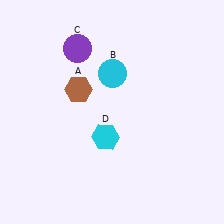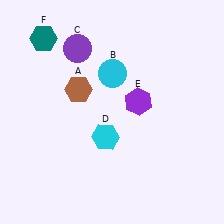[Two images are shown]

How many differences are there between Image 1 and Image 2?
There are 2 differences between the two images.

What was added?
A purple hexagon (E), a teal hexagon (F) were added in Image 2.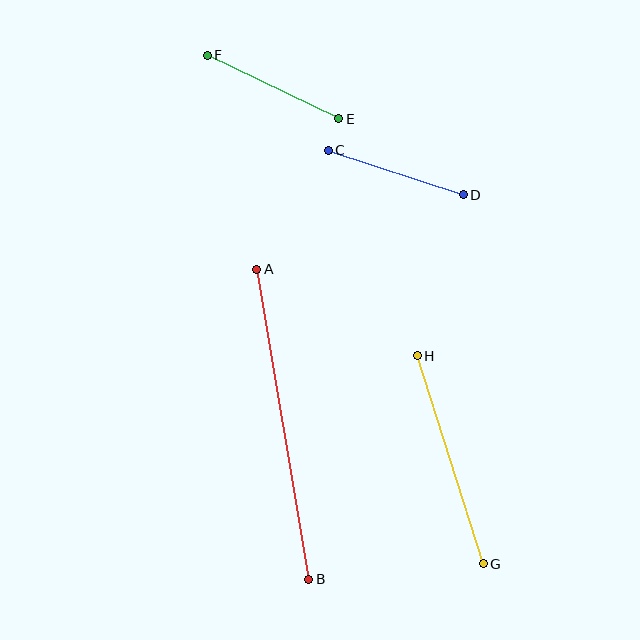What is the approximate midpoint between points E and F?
The midpoint is at approximately (273, 87) pixels.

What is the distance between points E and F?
The distance is approximately 146 pixels.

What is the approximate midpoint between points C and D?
The midpoint is at approximately (396, 173) pixels.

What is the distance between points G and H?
The distance is approximately 218 pixels.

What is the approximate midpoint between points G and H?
The midpoint is at approximately (450, 460) pixels.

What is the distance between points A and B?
The distance is approximately 314 pixels.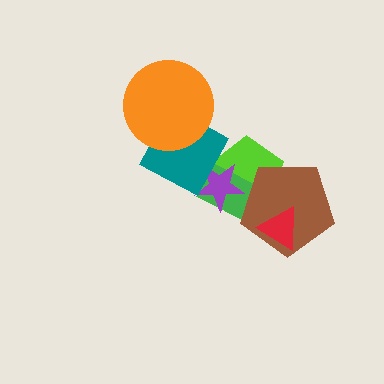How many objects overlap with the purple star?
3 objects overlap with the purple star.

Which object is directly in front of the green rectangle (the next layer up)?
The purple star is directly in front of the green rectangle.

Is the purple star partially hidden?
Yes, it is partially covered by another shape.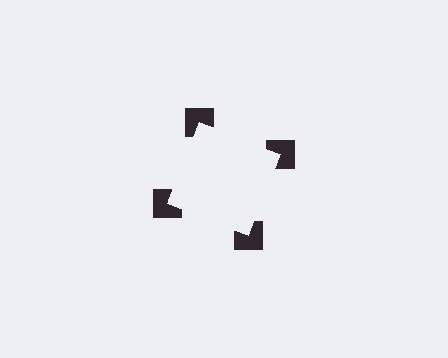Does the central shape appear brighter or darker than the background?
It typically appears slightly brighter than the background, even though no actual brightness change is drawn.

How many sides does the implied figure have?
4 sides.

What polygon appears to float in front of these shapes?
An illusory square — its edges are inferred from the aligned wedge cuts in the notched squares, not physically drawn.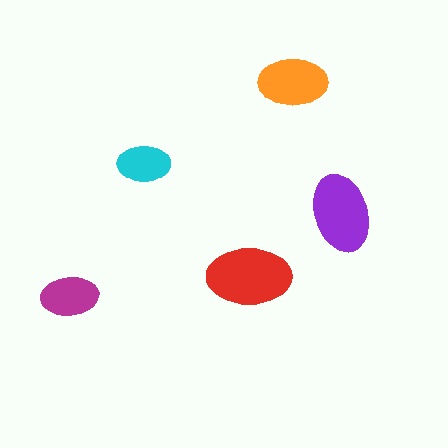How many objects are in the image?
There are 5 objects in the image.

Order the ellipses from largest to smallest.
the red one, the purple one, the orange one, the magenta one, the cyan one.